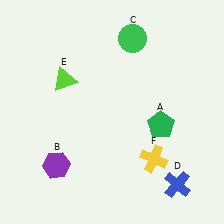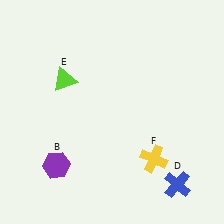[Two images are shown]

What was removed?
The green circle (C), the green pentagon (A) were removed in Image 2.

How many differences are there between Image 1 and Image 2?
There are 2 differences between the two images.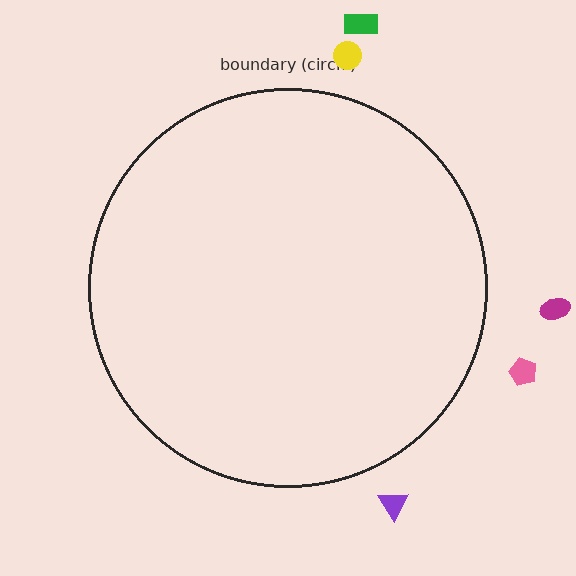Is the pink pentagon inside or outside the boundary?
Outside.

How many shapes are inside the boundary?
0 inside, 5 outside.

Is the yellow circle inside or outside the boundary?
Outside.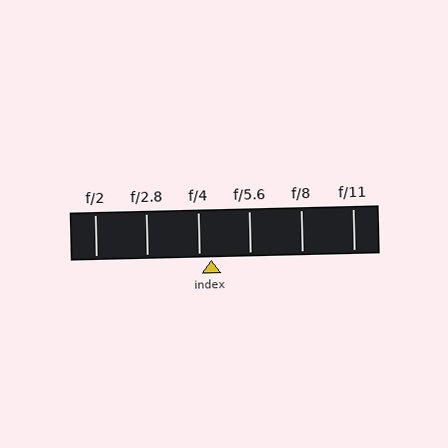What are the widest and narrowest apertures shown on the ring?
The widest aperture shown is f/2 and the narrowest is f/11.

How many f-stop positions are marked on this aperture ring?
There are 6 f-stop positions marked.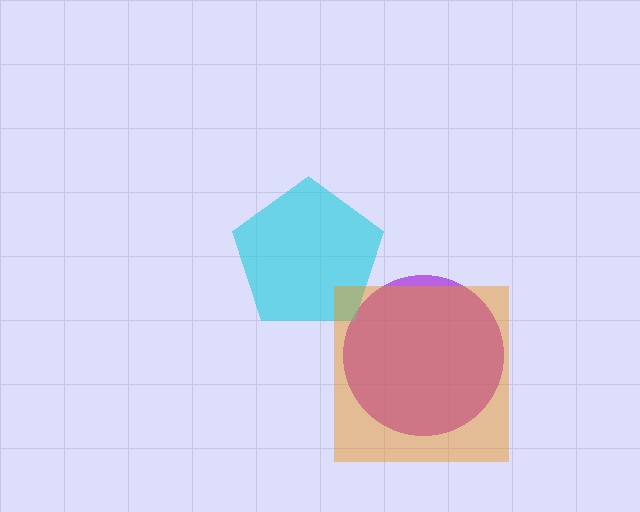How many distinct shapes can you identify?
There are 3 distinct shapes: a purple circle, a cyan pentagon, an orange square.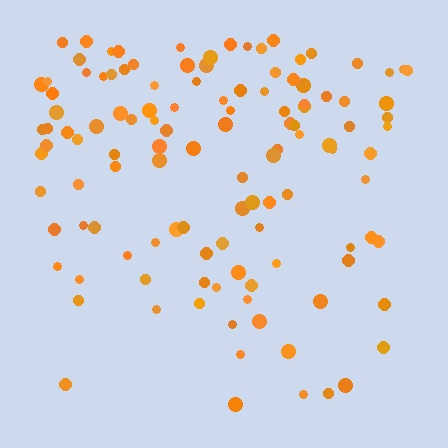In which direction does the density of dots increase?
From bottom to top, with the top side densest.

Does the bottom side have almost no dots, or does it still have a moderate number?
Still a moderate number, just noticeably fewer than the top.